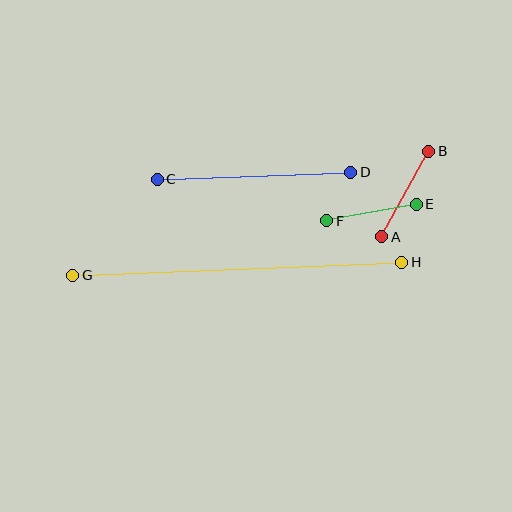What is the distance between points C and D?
The distance is approximately 194 pixels.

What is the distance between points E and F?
The distance is approximately 91 pixels.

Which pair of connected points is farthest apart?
Points G and H are farthest apart.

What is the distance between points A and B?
The distance is approximately 98 pixels.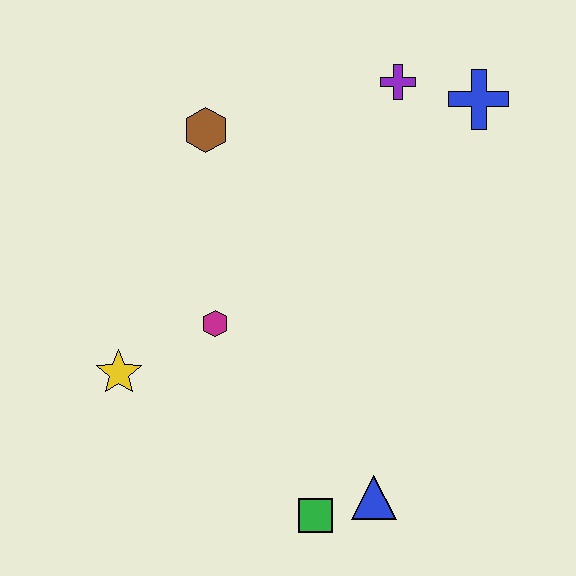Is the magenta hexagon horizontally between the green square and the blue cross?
No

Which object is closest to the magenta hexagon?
The yellow star is closest to the magenta hexagon.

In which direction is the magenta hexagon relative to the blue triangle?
The magenta hexagon is above the blue triangle.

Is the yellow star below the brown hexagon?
Yes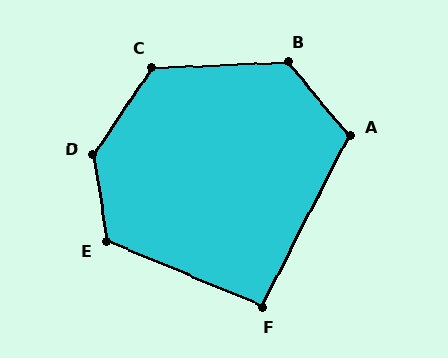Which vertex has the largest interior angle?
D, at approximately 138 degrees.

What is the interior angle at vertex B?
Approximately 128 degrees (obtuse).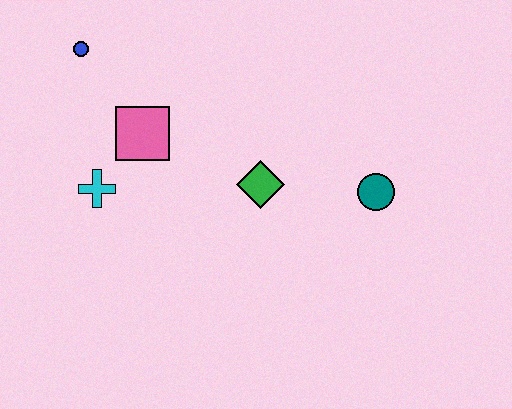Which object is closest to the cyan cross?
The pink square is closest to the cyan cross.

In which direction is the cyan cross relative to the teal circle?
The cyan cross is to the left of the teal circle.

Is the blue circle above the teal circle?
Yes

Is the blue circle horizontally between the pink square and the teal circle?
No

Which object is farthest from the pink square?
The teal circle is farthest from the pink square.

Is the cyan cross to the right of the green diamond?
No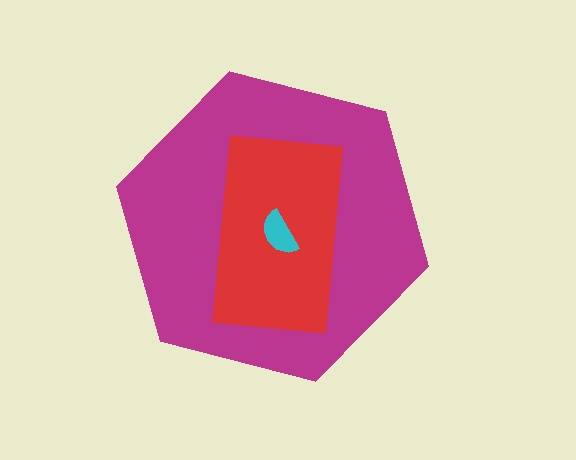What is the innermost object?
The cyan semicircle.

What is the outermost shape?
The magenta hexagon.